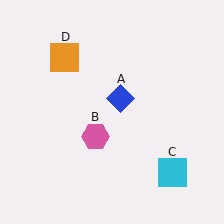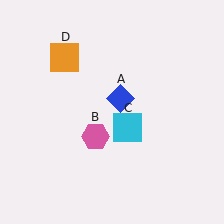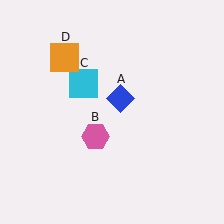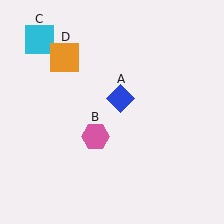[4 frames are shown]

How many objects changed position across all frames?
1 object changed position: cyan square (object C).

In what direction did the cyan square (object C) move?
The cyan square (object C) moved up and to the left.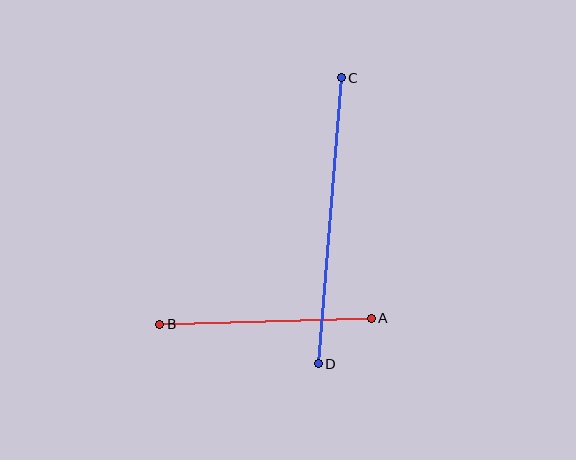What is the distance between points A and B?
The distance is approximately 212 pixels.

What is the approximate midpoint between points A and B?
The midpoint is at approximately (266, 321) pixels.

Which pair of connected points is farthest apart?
Points C and D are farthest apart.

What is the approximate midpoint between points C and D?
The midpoint is at approximately (330, 221) pixels.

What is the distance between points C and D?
The distance is approximately 287 pixels.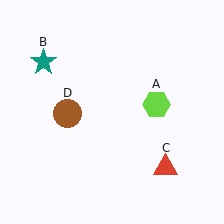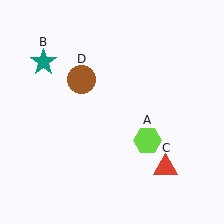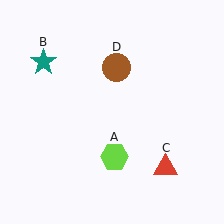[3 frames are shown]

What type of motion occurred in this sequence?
The lime hexagon (object A), brown circle (object D) rotated clockwise around the center of the scene.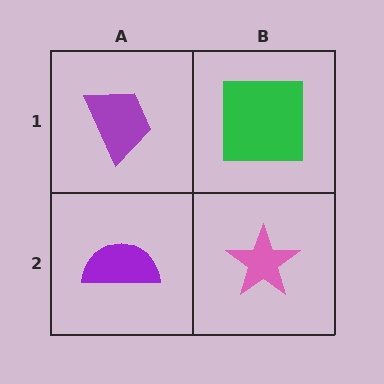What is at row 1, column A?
A purple trapezoid.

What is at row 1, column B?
A green square.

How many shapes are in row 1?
2 shapes.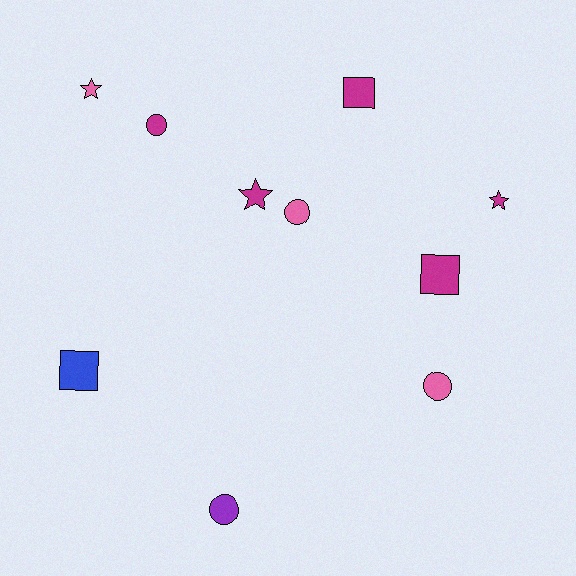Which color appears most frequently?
Magenta, with 5 objects.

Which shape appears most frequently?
Circle, with 4 objects.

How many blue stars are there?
There are no blue stars.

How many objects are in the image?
There are 10 objects.